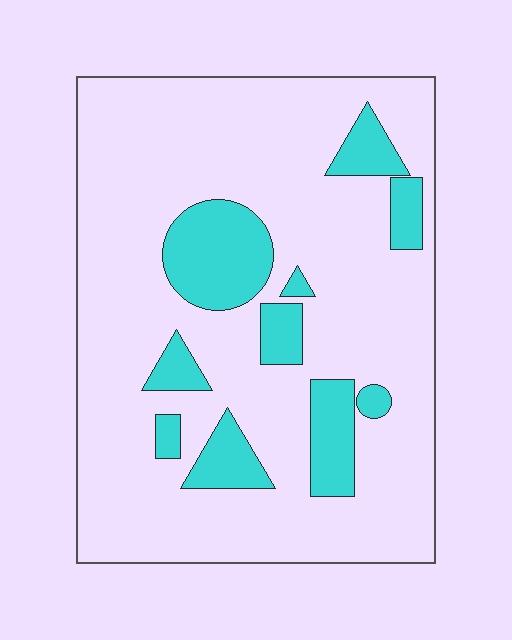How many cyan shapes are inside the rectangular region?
10.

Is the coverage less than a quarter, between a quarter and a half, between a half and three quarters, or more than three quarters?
Less than a quarter.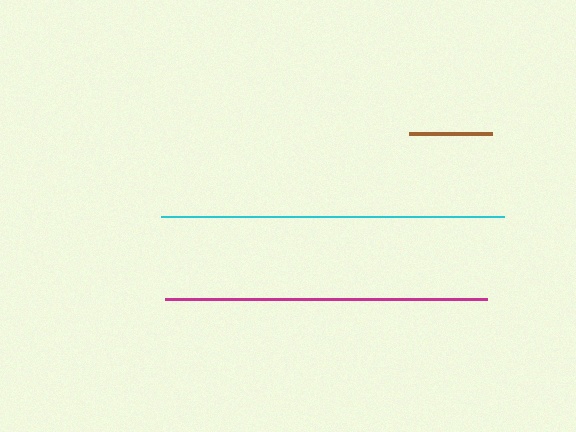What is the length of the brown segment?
The brown segment is approximately 83 pixels long.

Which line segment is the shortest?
The brown line is the shortest at approximately 83 pixels.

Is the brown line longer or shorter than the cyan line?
The cyan line is longer than the brown line.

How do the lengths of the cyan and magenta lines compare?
The cyan and magenta lines are approximately the same length.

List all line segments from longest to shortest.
From longest to shortest: cyan, magenta, brown.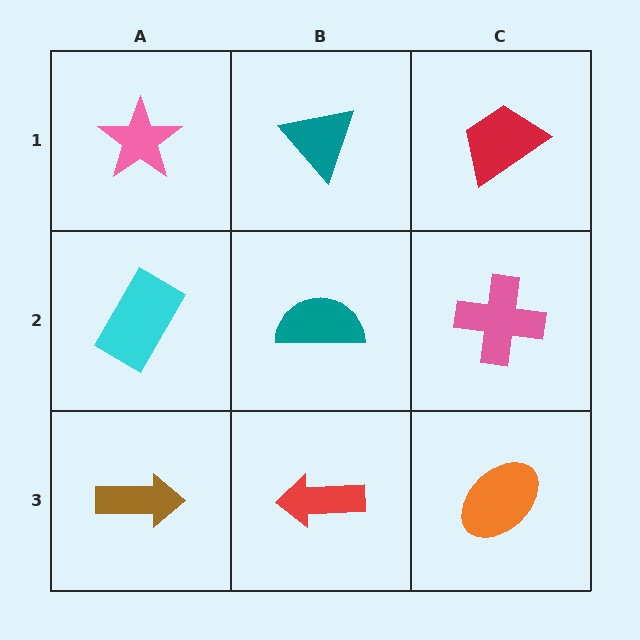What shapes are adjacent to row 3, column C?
A pink cross (row 2, column C), a red arrow (row 3, column B).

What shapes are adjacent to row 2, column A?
A pink star (row 1, column A), a brown arrow (row 3, column A), a teal semicircle (row 2, column B).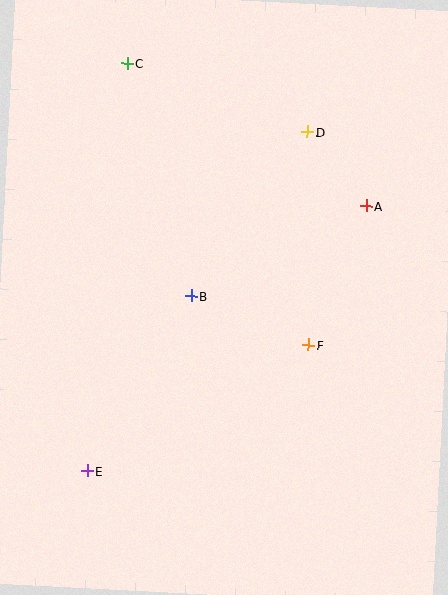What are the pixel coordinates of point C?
Point C is at (127, 63).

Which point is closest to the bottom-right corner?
Point F is closest to the bottom-right corner.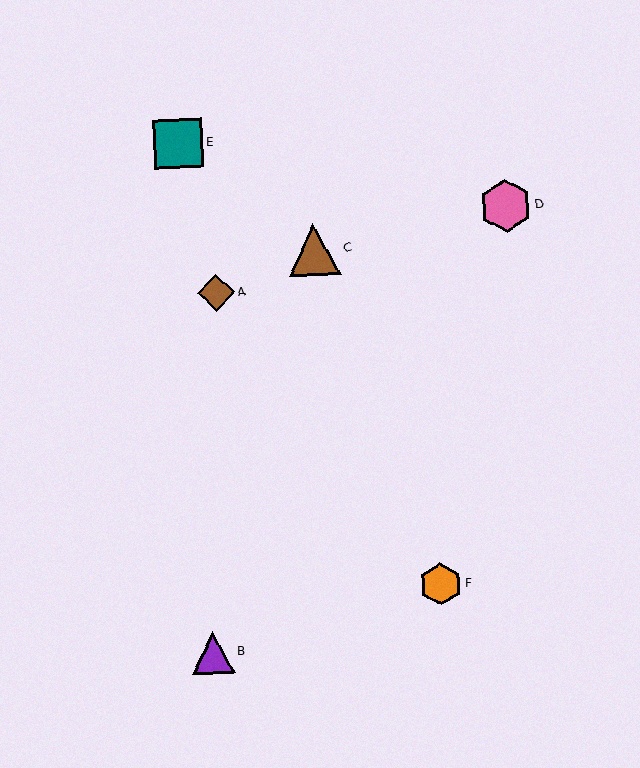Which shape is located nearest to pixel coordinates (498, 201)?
The pink hexagon (labeled D) at (506, 206) is nearest to that location.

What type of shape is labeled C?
Shape C is a brown triangle.